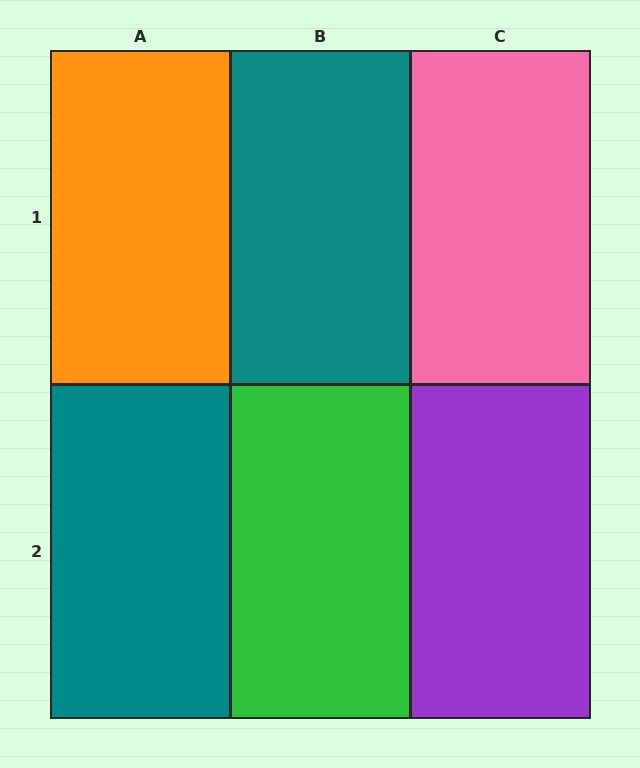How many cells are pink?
1 cell is pink.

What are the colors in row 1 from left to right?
Orange, teal, pink.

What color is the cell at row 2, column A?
Teal.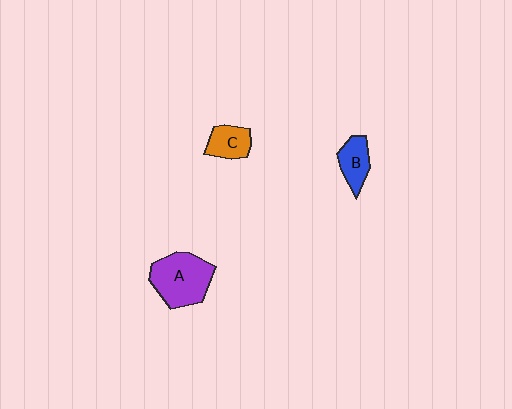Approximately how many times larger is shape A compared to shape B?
Approximately 2.0 times.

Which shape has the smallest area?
Shape C (orange).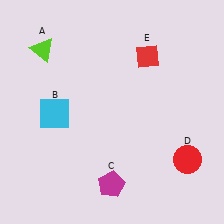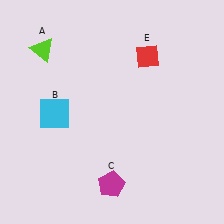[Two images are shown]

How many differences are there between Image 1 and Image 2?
There is 1 difference between the two images.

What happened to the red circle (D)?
The red circle (D) was removed in Image 2. It was in the bottom-right area of Image 1.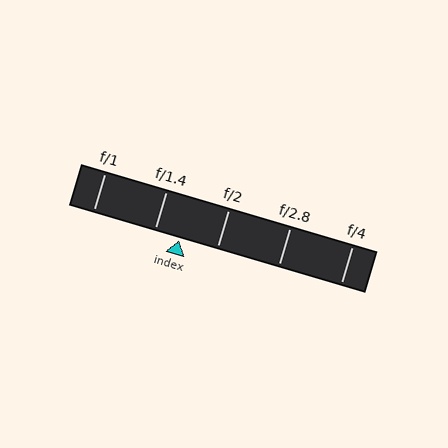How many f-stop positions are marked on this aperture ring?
There are 5 f-stop positions marked.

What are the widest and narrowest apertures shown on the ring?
The widest aperture shown is f/1 and the narrowest is f/4.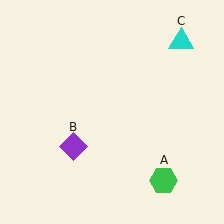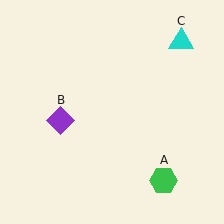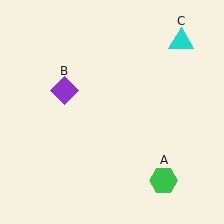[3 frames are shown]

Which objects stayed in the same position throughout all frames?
Green hexagon (object A) and cyan triangle (object C) remained stationary.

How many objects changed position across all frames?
1 object changed position: purple diamond (object B).